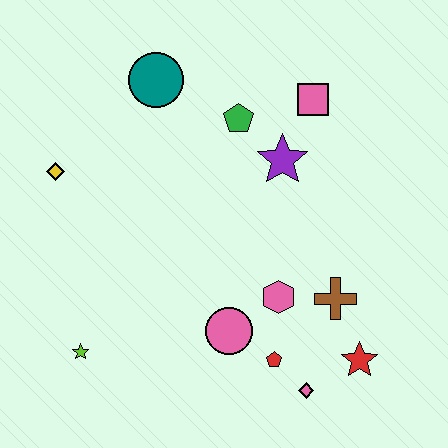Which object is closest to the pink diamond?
The red pentagon is closest to the pink diamond.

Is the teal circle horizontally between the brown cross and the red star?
No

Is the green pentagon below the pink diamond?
No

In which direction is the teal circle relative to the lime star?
The teal circle is above the lime star.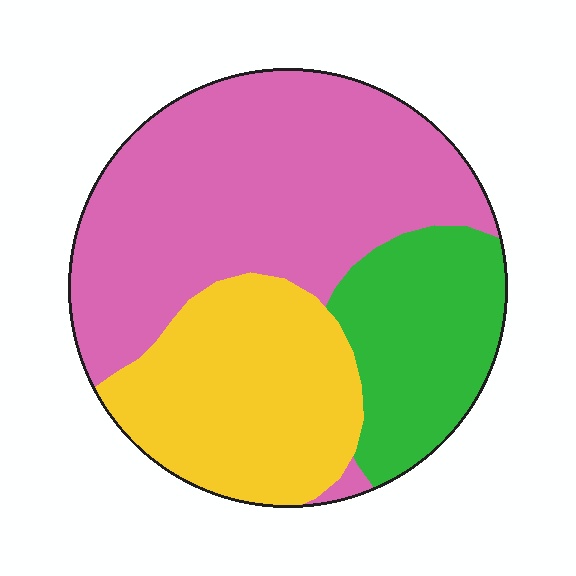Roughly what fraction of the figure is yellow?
Yellow takes up about one quarter (1/4) of the figure.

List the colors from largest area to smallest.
From largest to smallest: pink, yellow, green.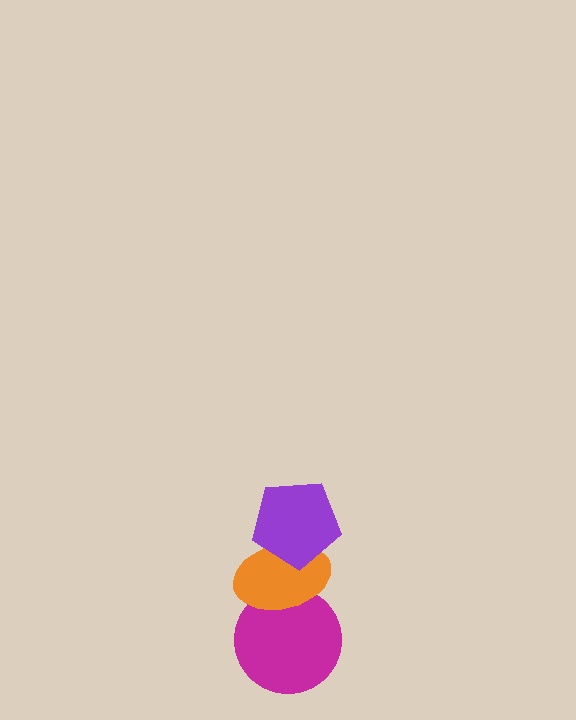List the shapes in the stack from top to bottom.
From top to bottom: the purple pentagon, the orange ellipse, the magenta circle.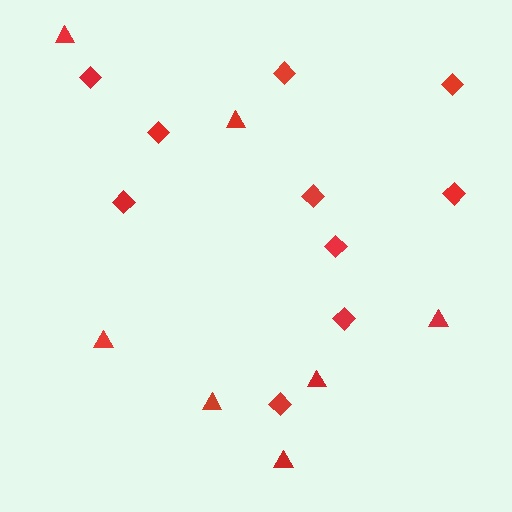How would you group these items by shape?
There are 2 groups: one group of triangles (7) and one group of diamonds (10).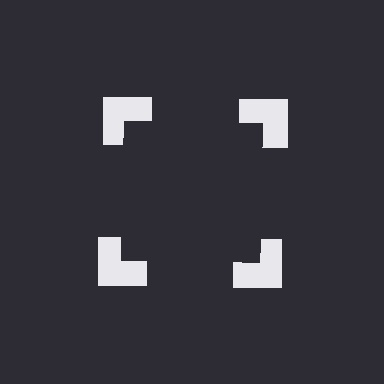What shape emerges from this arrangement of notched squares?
An illusory square — its edges are inferred from the aligned wedge cuts in the notched squares, not physically drawn.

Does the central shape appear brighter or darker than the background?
It typically appears slightly darker than the background, even though no actual brightness change is drawn.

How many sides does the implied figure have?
4 sides.